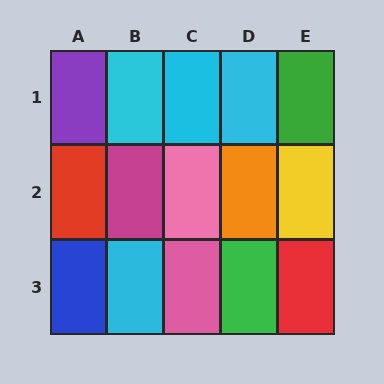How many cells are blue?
1 cell is blue.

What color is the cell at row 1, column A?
Purple.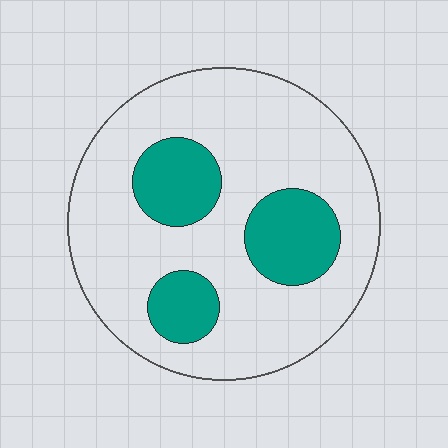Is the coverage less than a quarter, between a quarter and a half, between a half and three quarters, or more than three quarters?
Less than a quarter.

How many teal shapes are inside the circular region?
3.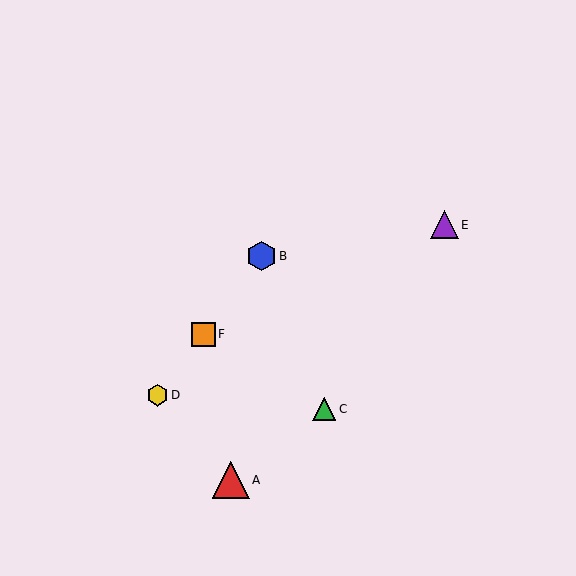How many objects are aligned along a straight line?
3 objects (B, D, F) are aligned along a straight line.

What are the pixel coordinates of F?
Object F is at (203, 334).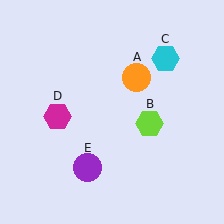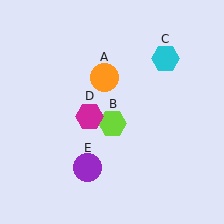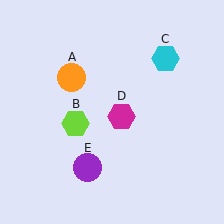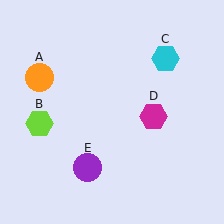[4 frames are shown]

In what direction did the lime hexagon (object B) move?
The lime hexagon (object B) moved left.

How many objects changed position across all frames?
3 objects changed position: orange circle (object A), lime hexagon (object B), magenta hexagon (object D).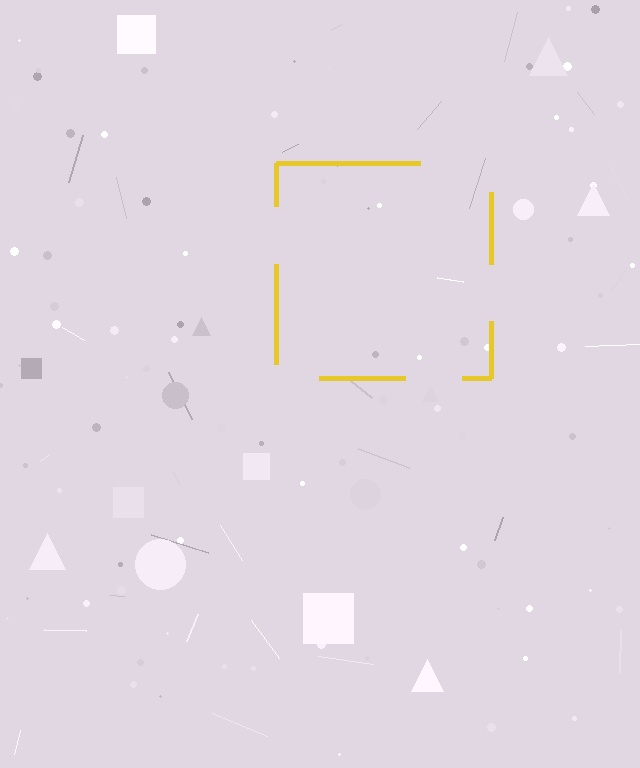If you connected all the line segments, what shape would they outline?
They would outline a square.